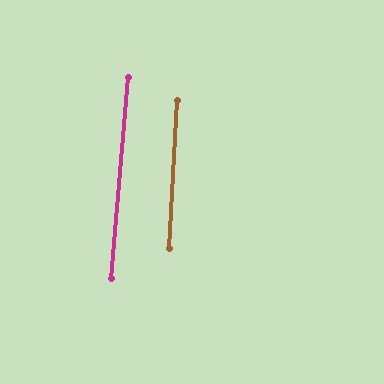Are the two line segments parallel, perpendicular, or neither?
Parallel — their directions differ by only 1.7°.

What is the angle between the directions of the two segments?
Approximately 2 degrees.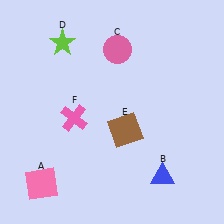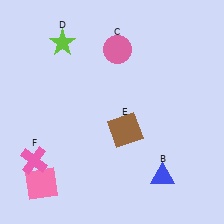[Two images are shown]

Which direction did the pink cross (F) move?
The pink cross (F) moved down.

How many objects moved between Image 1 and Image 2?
1 object moved between the two images.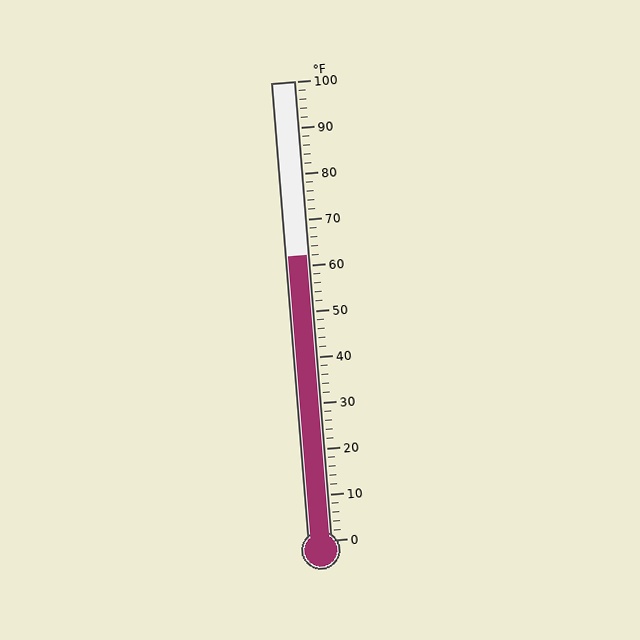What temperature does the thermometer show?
The thermometer shows approximately 62°F.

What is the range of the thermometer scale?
The thermometer scale ranges from 0°F to 100°F.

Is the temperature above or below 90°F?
The temperature is below 90°F.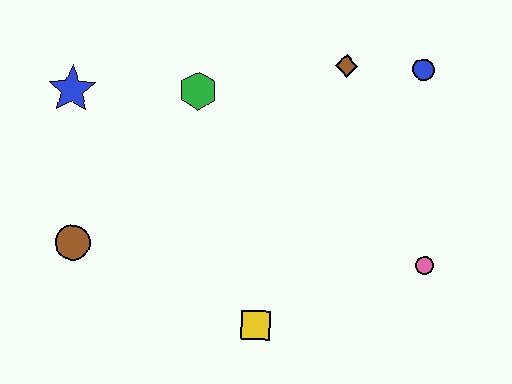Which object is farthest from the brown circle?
The blue circle is farthest from the brown circle.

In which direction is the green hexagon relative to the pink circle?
The green hexagon is to the left of the pink circle.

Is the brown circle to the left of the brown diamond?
Yes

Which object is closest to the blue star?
The green hexagon is closest to the blue star.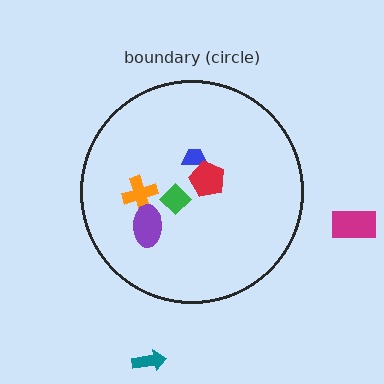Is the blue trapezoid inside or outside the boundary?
Inside.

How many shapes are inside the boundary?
5 inside, 2 outside.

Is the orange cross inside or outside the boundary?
Inside.